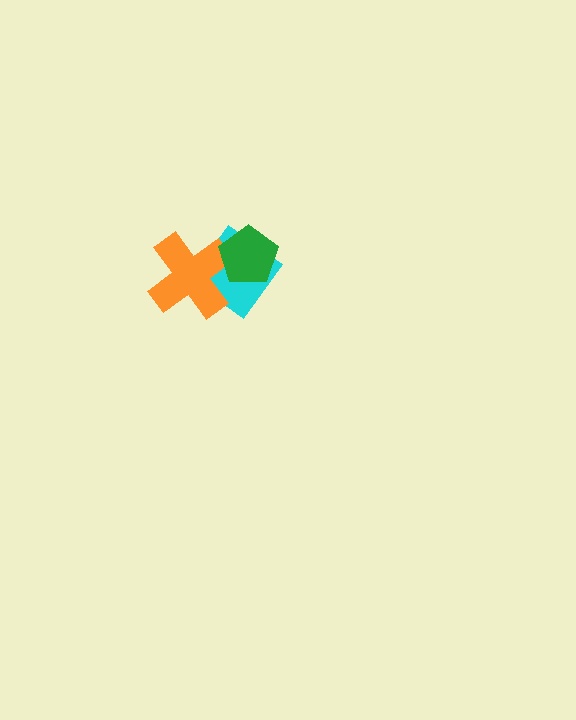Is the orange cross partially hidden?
Yes, it is partially covered by another shape.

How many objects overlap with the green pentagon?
2 objects overlap with the green pentagon.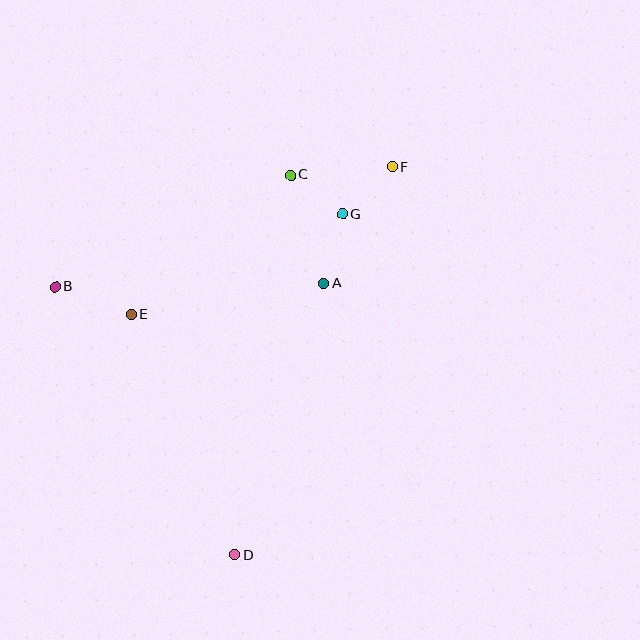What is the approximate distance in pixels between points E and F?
The distance between E and F is approximately 300 pixels.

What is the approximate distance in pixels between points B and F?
The distance between B and F is approximately 358 pixels.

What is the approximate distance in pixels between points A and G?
The distance between A and G is approximately 71 pixels.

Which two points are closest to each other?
Points C and G are closest to each other.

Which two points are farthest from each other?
Points D and F are farthest from each other.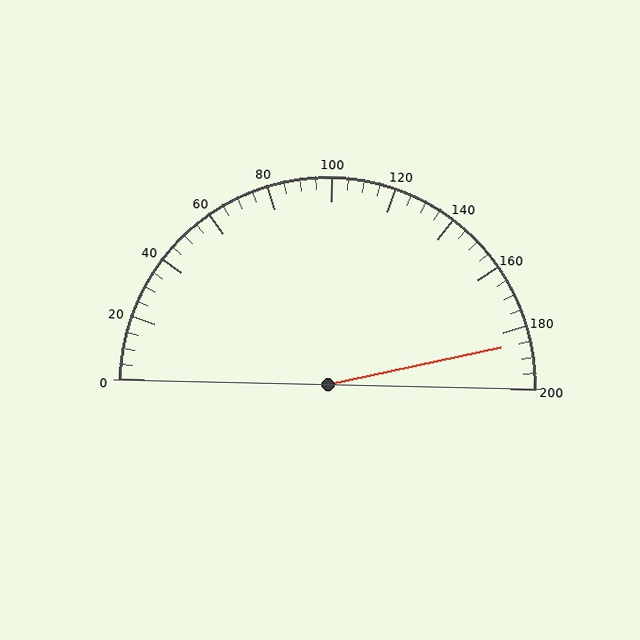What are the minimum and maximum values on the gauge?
The gauge ranges from 0 to 200.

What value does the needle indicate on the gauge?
The needle indicates approximately 185.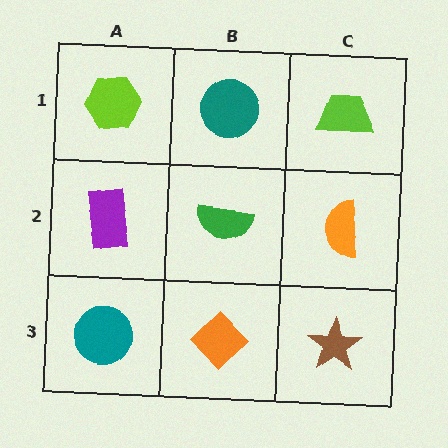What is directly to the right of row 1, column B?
A lime trapezoid.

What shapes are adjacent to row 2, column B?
A teal circle (row 1, column B), an orange diamond (row 3, column B), a purple rectangle (row 2, column A), an orange semicircle (row 2, column C).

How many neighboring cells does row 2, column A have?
3.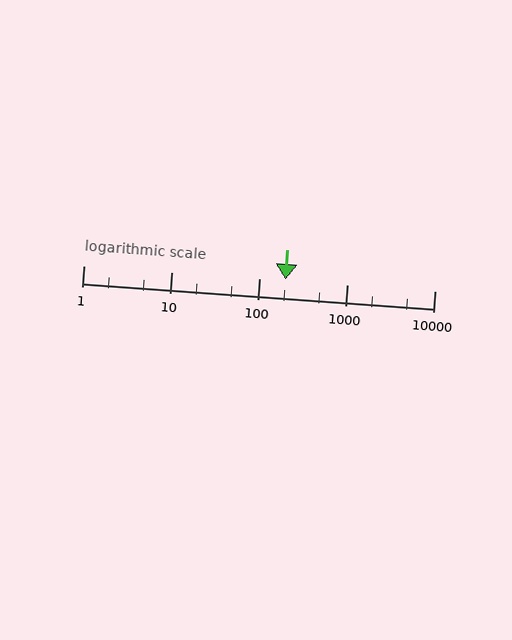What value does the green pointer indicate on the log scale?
The pointer indicates approximately 200.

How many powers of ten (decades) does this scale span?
The scale spans 4 decades, from 1 to 10000.